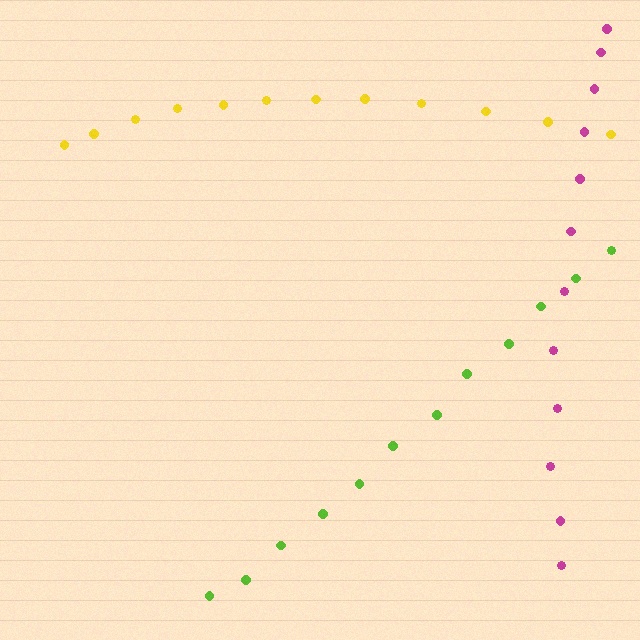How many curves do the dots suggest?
There are 3 distinct paths.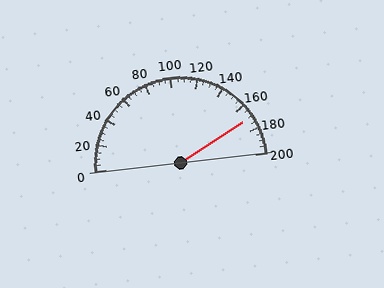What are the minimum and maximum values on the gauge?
The gauge ranges from 0 to 200.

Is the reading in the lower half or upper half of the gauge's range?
The reading is in the upper half of the range (0 to 200).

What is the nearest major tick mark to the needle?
The nearest major tick mark is 160.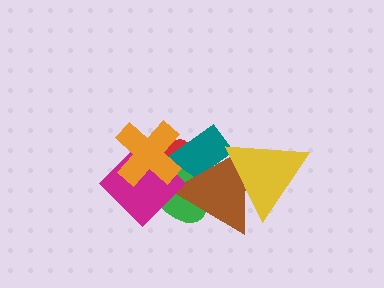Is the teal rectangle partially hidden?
Yes, it is partially covered by another shape.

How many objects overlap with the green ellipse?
5 objects overlap with the green ellipse.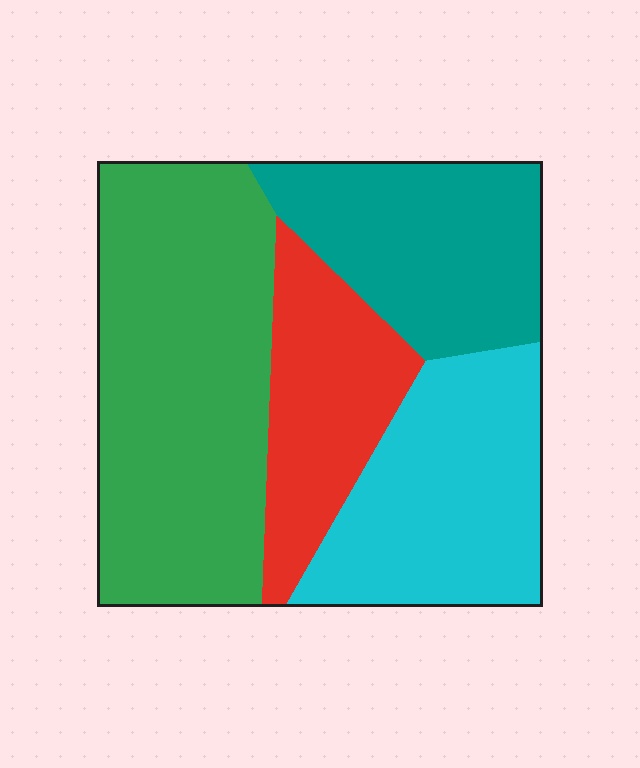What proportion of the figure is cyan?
Cyan covers 24% of the figure.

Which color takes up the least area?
Red, at roughly 15%.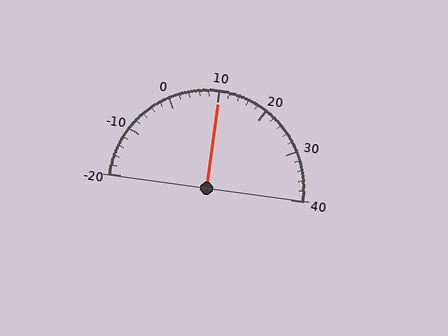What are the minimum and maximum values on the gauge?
The gauge ranges from -20 to 40.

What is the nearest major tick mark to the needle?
The nearest major tick mark is 10.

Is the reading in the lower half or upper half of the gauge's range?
The reading is in the upper half of the range (-20 to 40).